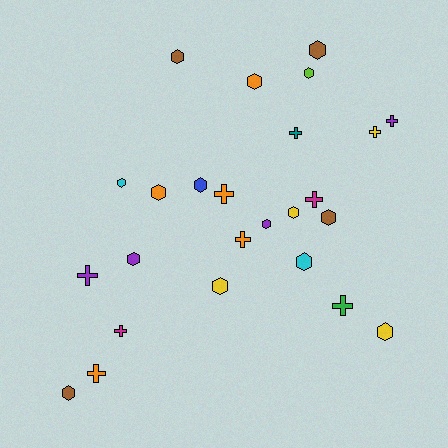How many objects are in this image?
There are 25 objects.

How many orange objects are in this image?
There are 5 orange objects.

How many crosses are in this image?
There are 10 crosses.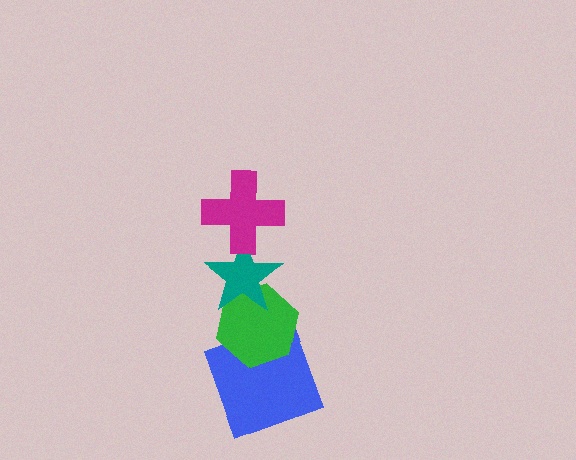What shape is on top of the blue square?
The green hexagon is on top of the blue square.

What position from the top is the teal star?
The teal star is 2nd from the top.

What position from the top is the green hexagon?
The green hexagon is 3rd from the top.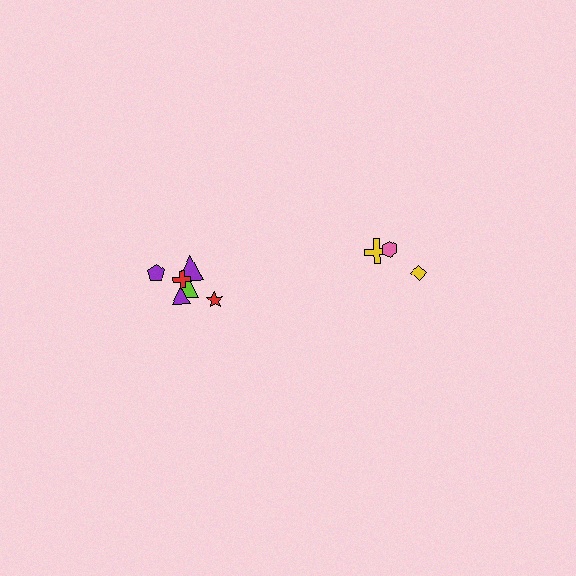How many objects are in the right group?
There are 3 objects.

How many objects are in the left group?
There are 6 objects.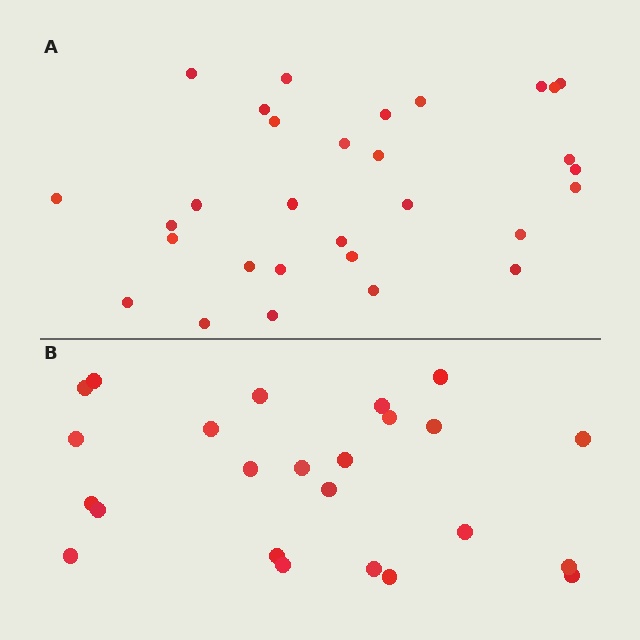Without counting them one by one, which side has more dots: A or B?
Region A (the top region) has more dots.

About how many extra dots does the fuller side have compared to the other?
Region A has about 6 more dots than region B.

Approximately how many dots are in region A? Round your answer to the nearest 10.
About 30 dots.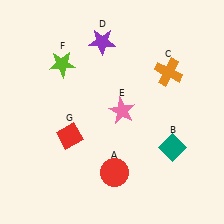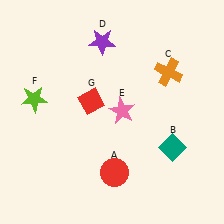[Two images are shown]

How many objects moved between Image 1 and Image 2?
2 objects moved between the two images.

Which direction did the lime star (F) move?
The lime star (F) moved down.